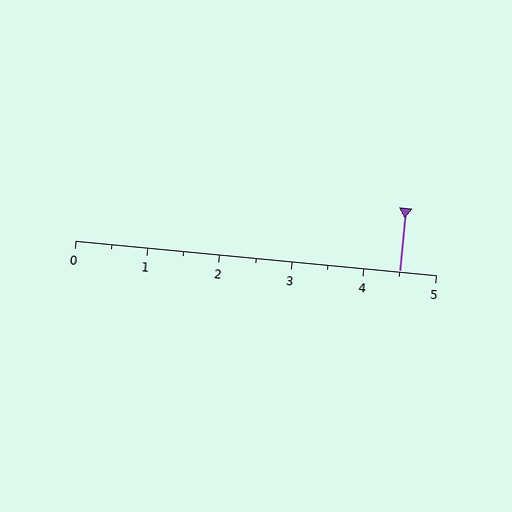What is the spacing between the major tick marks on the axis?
The major ticks are spaced 1 apart.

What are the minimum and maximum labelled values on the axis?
The axis runs from 0 to 5.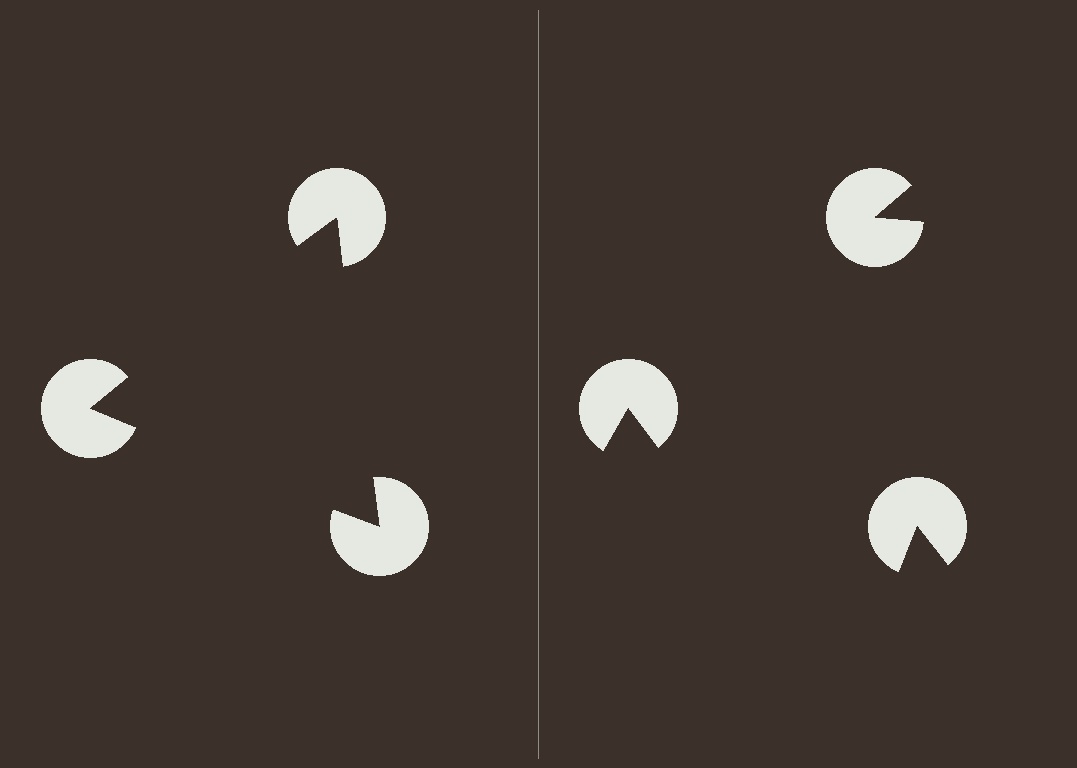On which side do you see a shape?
An illusory triangle appears on the left side. On the right side the wedge cuts are rotated, so no coherent shape forms.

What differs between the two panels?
The pac-man discs are positioned identically on both sides; only the wedge orientations differ. On the left they align to a triangle; on the right they are misaligned.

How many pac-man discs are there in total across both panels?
6 — 3 on each side.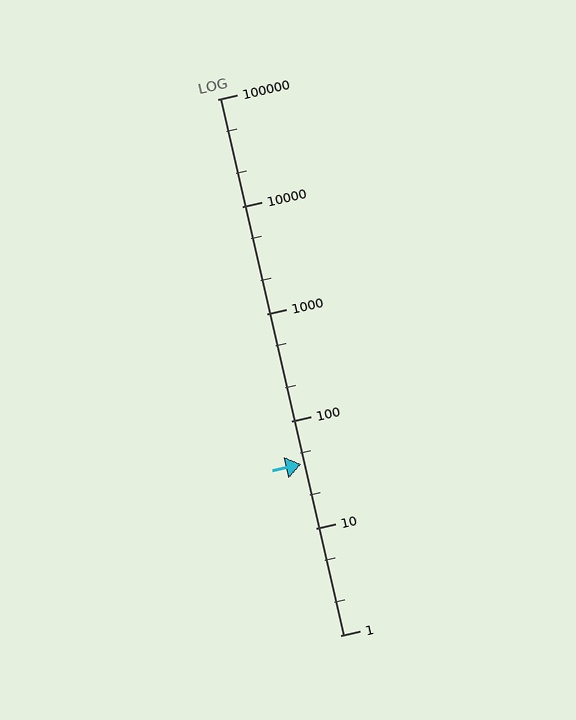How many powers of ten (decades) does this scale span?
The scale spans 5 decades, from 1 to 100000.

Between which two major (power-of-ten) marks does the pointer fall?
The pointer is between 10 and 100.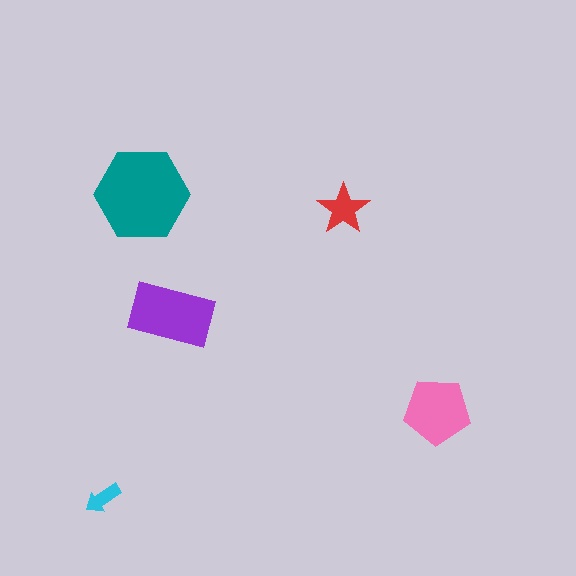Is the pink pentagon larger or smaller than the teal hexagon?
Smaller.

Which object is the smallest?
The cyan arrow.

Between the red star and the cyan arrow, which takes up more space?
The red star.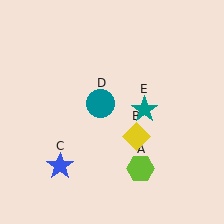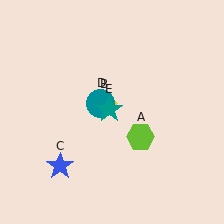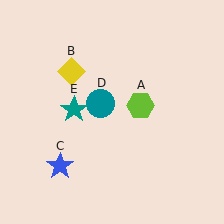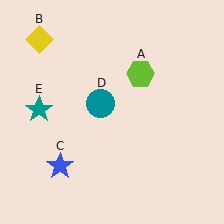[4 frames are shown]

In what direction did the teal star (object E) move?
The teal star (object E) moved left.